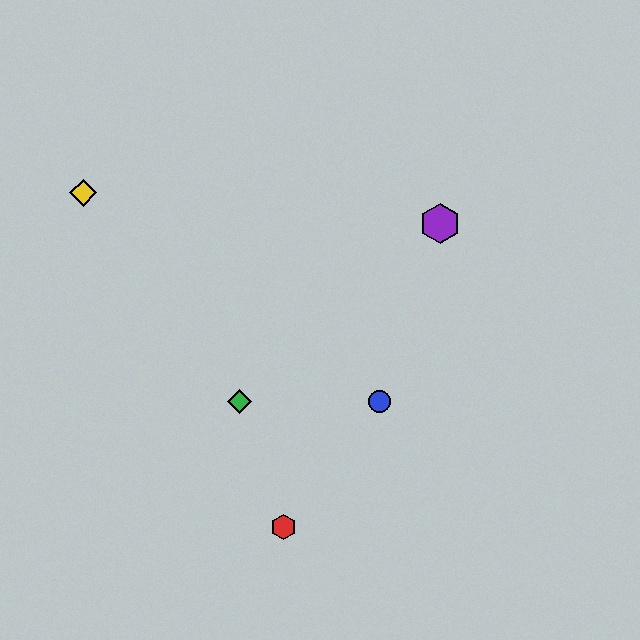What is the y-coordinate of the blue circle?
The blue circle is at y≈401.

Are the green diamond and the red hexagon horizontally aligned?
No, the green diamond is at y≈401 and the red hexagon is at y≈527.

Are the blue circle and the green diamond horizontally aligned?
Yes, both are at y≈401.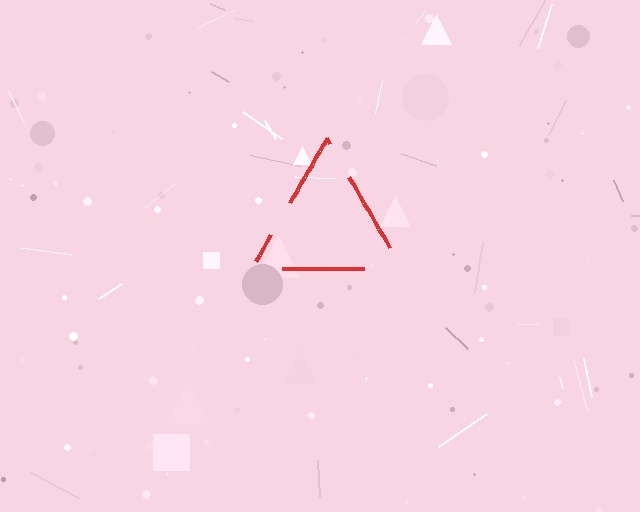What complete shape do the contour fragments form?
The contour fragments form a triangle.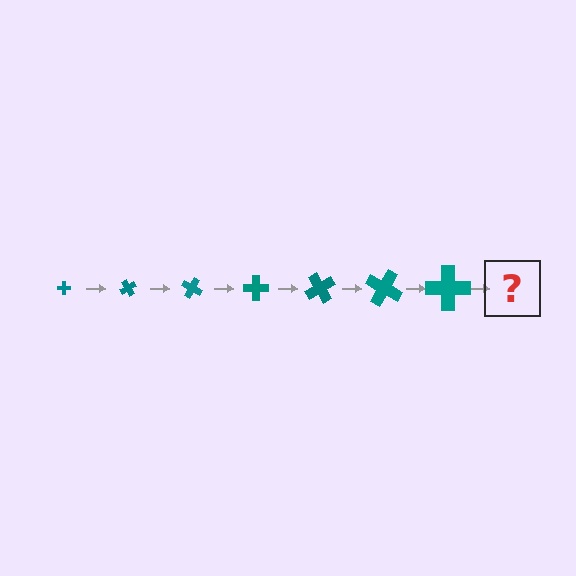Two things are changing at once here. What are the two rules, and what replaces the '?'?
The two rules are that the cross grows larger each step and it rotates 60 degrees each step. The '?' should be a cross, larger than the previous one and rotated 420 degrees from the start.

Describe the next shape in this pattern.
It should be a cross, larger than the previous one and rotated 420 degrees from the start.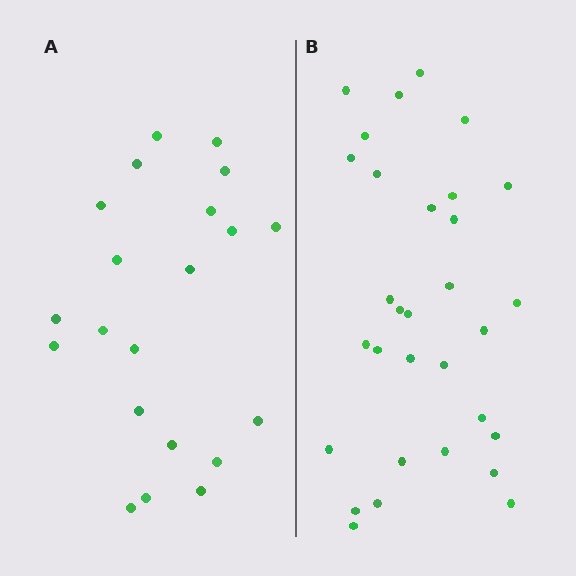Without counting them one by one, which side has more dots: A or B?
Region B (the right region) has more dots.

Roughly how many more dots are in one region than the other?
Region B has roughly 10 or so more dots than region A.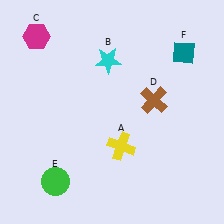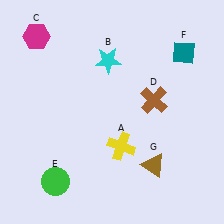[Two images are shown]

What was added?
A brown triangle (G) was added in Image 2.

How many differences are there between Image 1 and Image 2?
There is 1 difference between the two images.